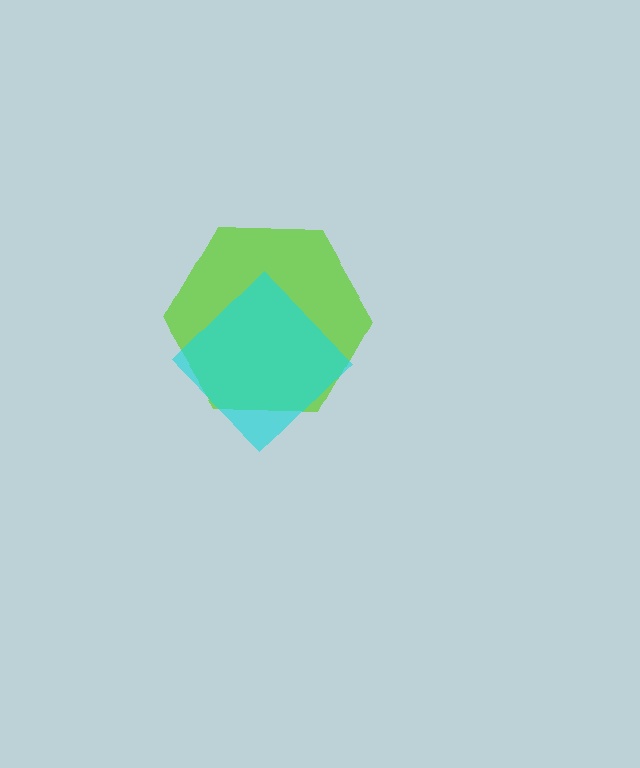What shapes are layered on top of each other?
The layered shapes are: a lime hexagon, a cyan diamond.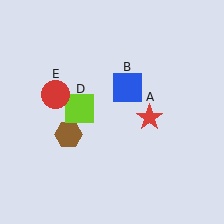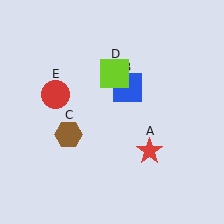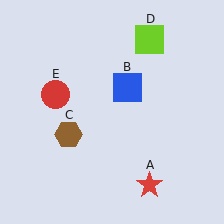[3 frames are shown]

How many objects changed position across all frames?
2 objects changed position: red star (object A), lime square (object D).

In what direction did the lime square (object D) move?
The lime square (object D) moved up and to the right.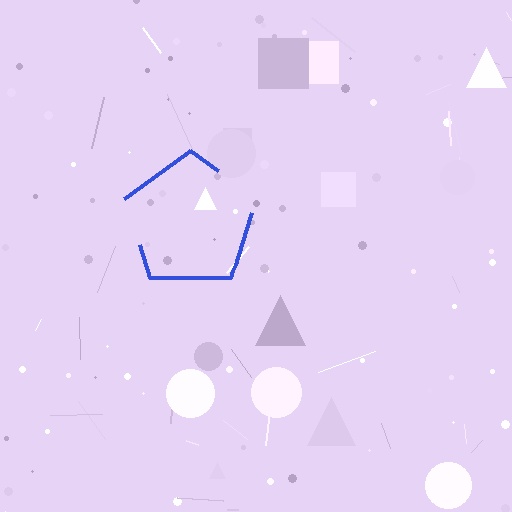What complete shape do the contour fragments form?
The contour fragments form a pentagon.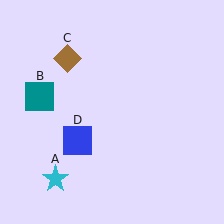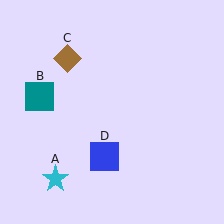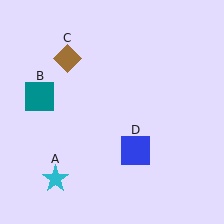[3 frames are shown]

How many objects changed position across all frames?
1 object changed position: blue square (object D).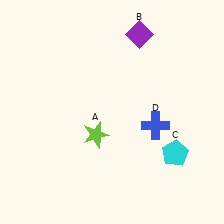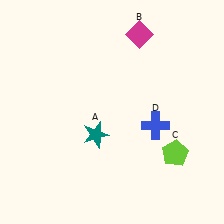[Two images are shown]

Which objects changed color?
A changed from lime to teal. B changed from purple to magenta. C changed from cyan to lime.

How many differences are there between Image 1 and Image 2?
There are 3 differences between the two images.